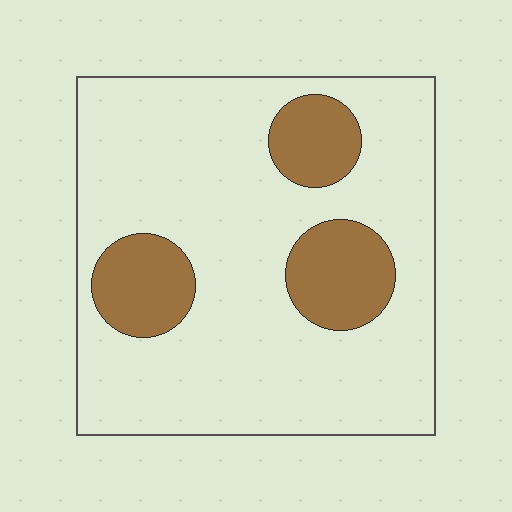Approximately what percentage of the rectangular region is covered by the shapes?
Approximately 20%.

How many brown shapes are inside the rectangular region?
3.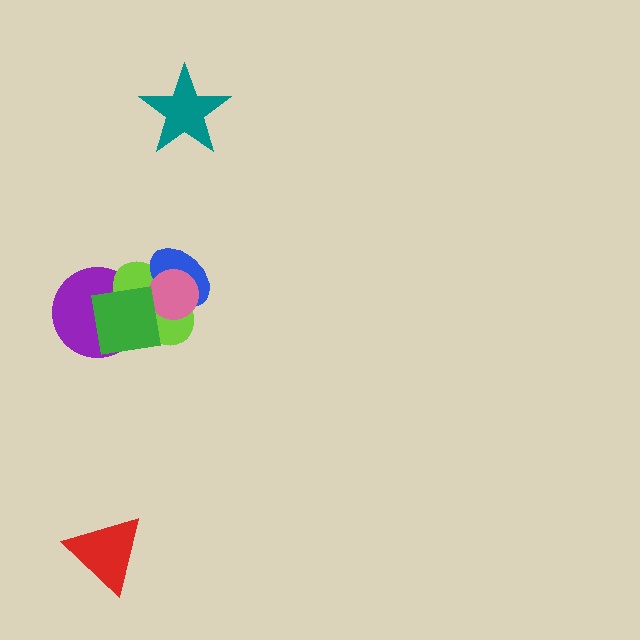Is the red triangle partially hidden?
No, no other shape covers it.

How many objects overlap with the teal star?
0 objects overlap with the teal star.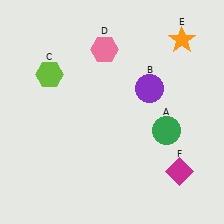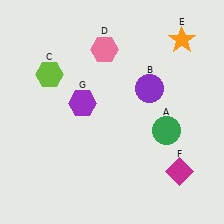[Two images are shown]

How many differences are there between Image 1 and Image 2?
There is 1 difference between the two images.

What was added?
A purple hexagon (G) was added in Image 2.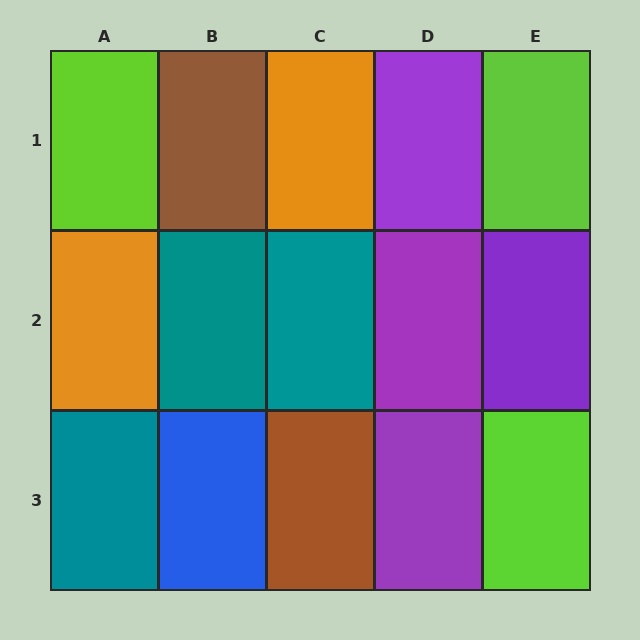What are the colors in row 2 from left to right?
Orange, teal, teal, purple, purple.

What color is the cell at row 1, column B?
Brown.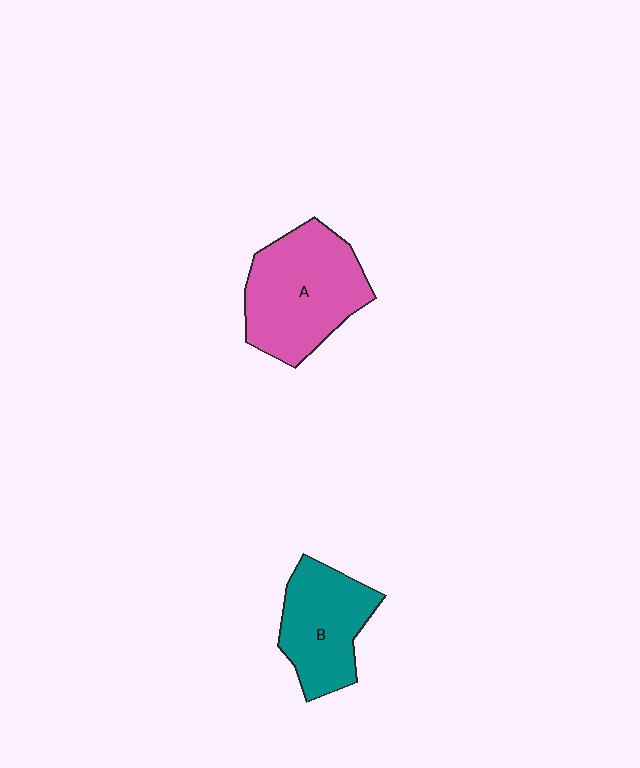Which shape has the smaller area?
Shape B (teal).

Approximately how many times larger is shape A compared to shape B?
Approximately 1.3 times.